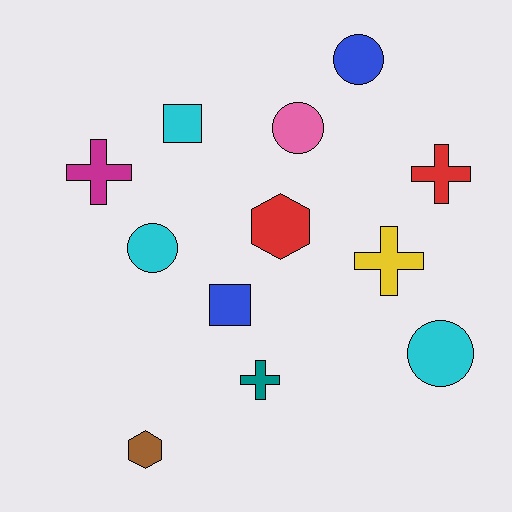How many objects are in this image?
There are 12 objects.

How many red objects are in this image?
There are 2 red objects.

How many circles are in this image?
There are 4 circles.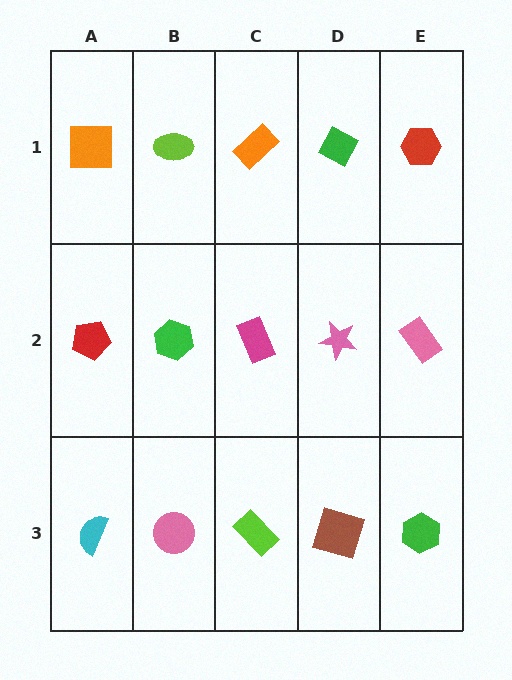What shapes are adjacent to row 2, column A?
An orange square (row 1, column A), a cyan semicircle (row 3, column A), a green hexagon (row 2, column B).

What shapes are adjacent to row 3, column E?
A pink rectangle (row 2, column E), a brown square (row 3, column D).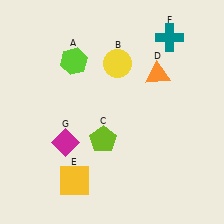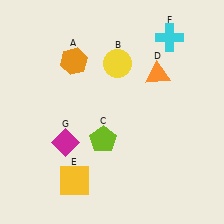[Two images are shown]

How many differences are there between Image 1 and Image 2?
There are 2 differences between the two images.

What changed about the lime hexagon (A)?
In Image 1, A is lime. In Image 2, it changed to orange.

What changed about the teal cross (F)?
In Image 1, F is teal. In Image 2, it changed to cyan.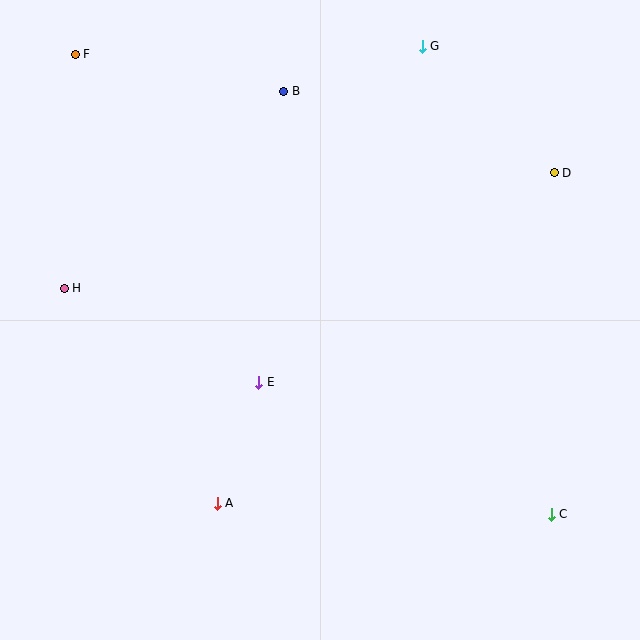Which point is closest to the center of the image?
Point E at (259, 382) is closest to the center.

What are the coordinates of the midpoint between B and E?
The midpoint between B and E is at (271, 237).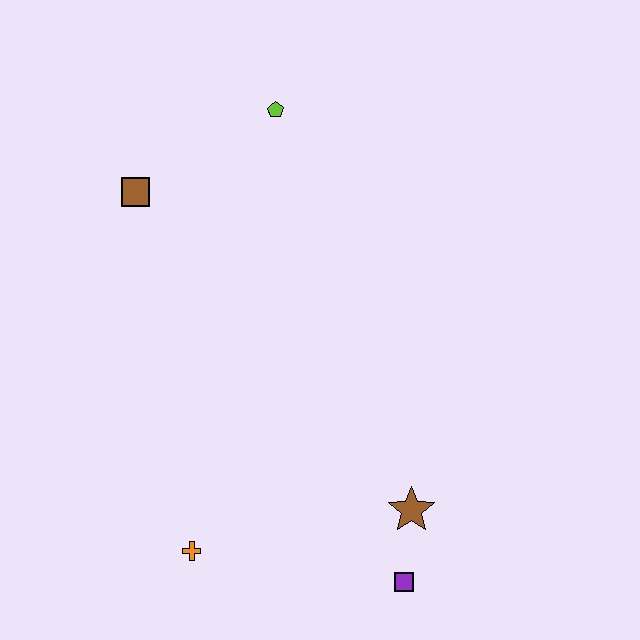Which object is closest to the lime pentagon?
The brown square is closest to the lime pentagon.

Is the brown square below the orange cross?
No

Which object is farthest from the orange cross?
The lime pentagon is farthest from the orange cross.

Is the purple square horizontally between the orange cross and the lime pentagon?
No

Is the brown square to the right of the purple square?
No